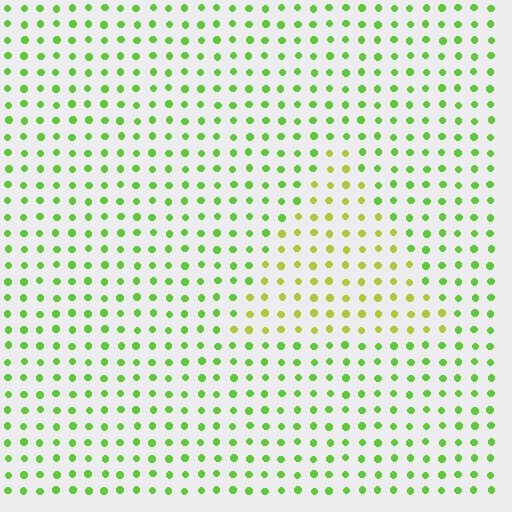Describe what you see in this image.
The image is filled with small lime elements in a uniform arrangement. A triangle-shaped region is visible where the elements are tinted to a slightly different hue, forming a subtle color boundary.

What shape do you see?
I see a triangle.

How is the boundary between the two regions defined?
The boundary is defined purely by a slight shift in hue (about 32 degrees). Spacing, size, and orientation are identical on both sides.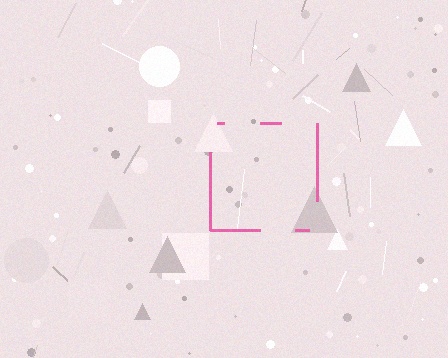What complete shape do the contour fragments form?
The contour fragments form a square.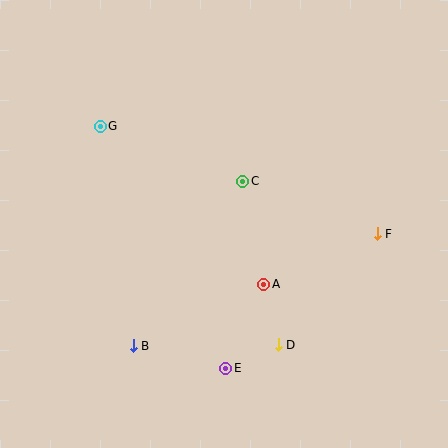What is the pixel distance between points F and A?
The distance between F and A is 124 pixels.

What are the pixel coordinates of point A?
Point A is at (264, 284).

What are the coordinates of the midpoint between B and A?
The midpoint between B and A is at (198, 315).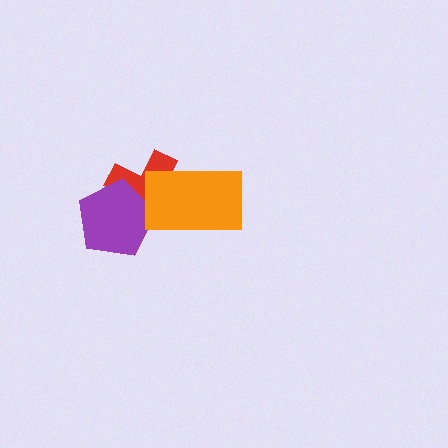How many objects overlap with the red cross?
2 objects overlap with the red cross.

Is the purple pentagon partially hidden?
Yes, it is partially covered by another shape.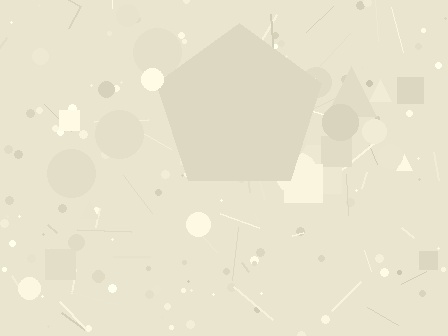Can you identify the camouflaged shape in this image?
The camouflaged shape is a pentagon.